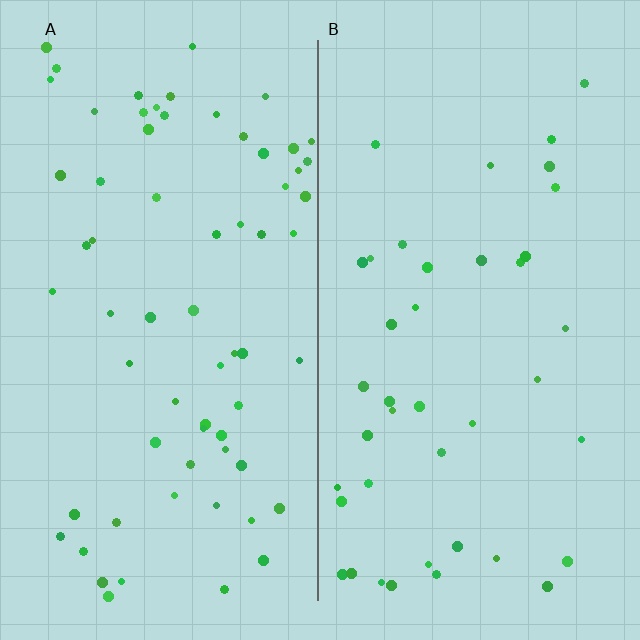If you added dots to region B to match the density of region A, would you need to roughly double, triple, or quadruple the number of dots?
Approximately double.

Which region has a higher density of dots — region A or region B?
A (the left).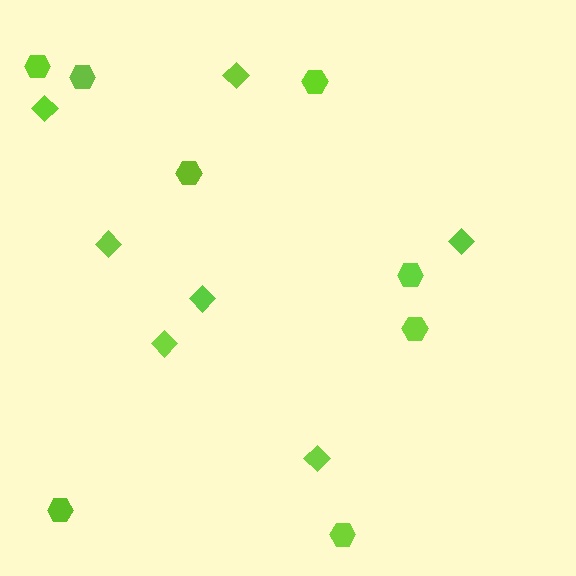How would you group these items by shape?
There are 2 groups: one group of hexagons (8) and one group of diamonds (7).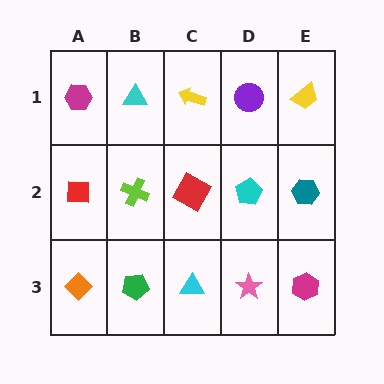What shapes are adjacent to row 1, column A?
A red square (row 2, column A), a cyan triangle (row 1, column B).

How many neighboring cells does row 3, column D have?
3.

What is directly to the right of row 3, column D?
A magenta hexagon.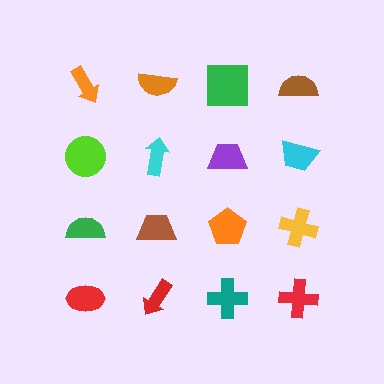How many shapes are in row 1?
4 shapes.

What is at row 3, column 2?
A brown trapezoid.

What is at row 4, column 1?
A red ellipse.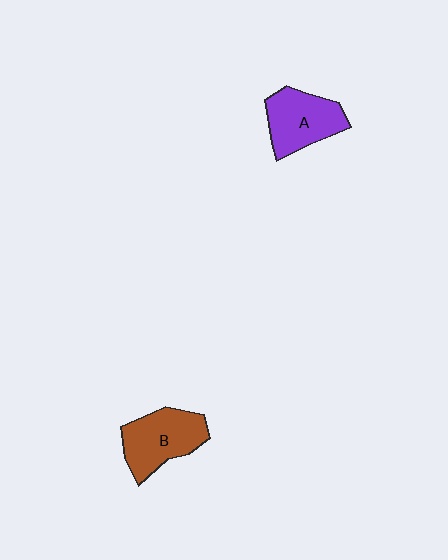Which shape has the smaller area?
Shape A (purple).